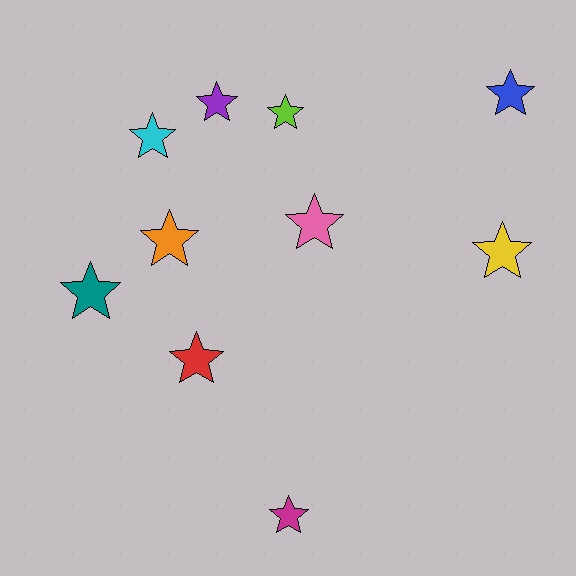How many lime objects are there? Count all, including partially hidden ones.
There is 1 lime object.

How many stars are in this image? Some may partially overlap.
There are 10 stars.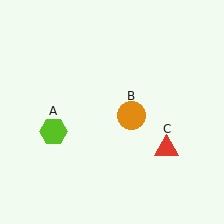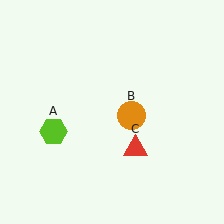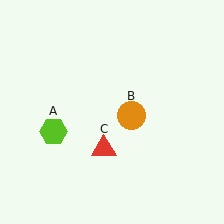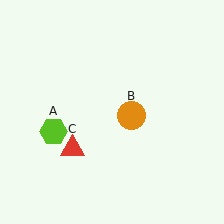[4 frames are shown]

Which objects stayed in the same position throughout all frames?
Lime hexagon (object A) and orange circle (object B) remained stationary.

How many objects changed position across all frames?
1 object changed position: red triangle (object C).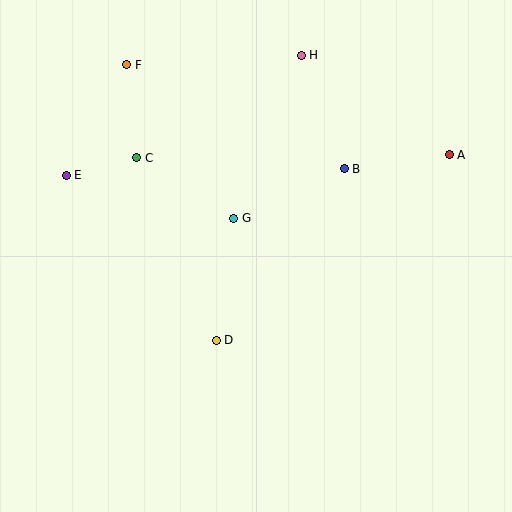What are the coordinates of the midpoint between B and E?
The midpoint between B and E is at (205, 172).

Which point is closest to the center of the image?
Point G at (234, 218) is closest to the center.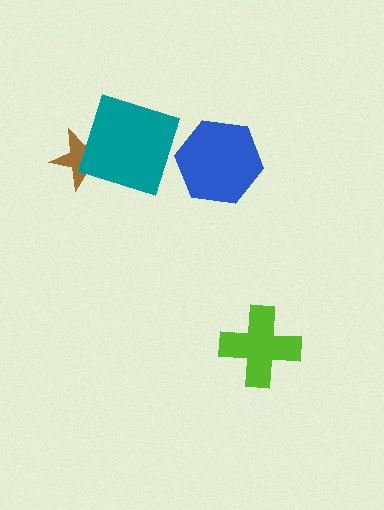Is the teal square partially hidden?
No, no other shape covers it.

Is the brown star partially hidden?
Yes, it is partially covered by another shape.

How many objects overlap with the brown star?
1 object overlaps with the brown star.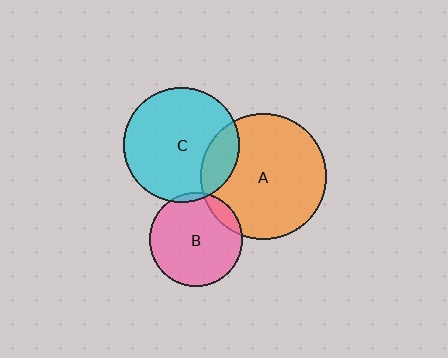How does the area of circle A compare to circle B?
Approximately 1.8 times.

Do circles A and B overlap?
Yes.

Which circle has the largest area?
Circle A (orange).